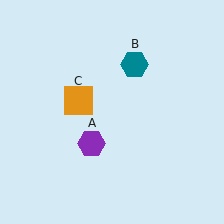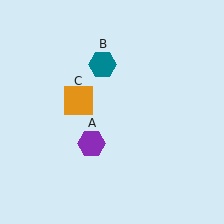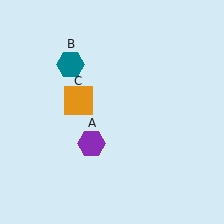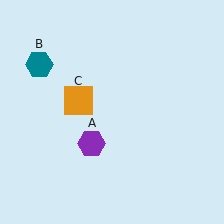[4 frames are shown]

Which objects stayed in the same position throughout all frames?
Purple hexagon (object A) and orange square (object C) remained stationary.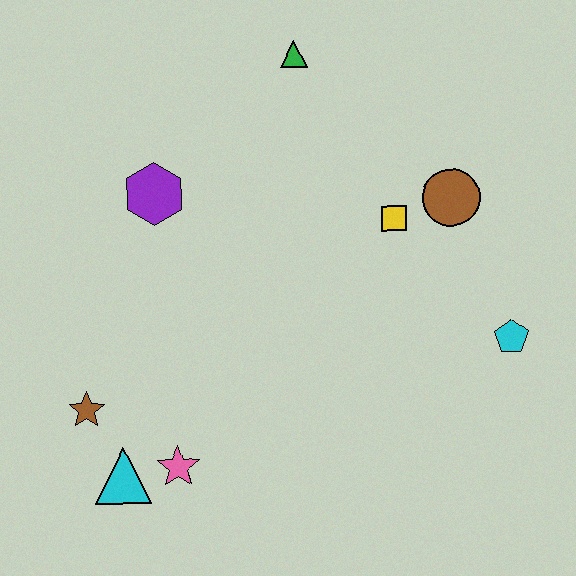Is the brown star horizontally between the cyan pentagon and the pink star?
No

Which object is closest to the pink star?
The cyan triangle is closest to the pink star.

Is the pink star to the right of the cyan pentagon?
No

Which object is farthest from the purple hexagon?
The cyan pentagon is farthest from the purple hexagon.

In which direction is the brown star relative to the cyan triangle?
The brown star is above the cyan triangle.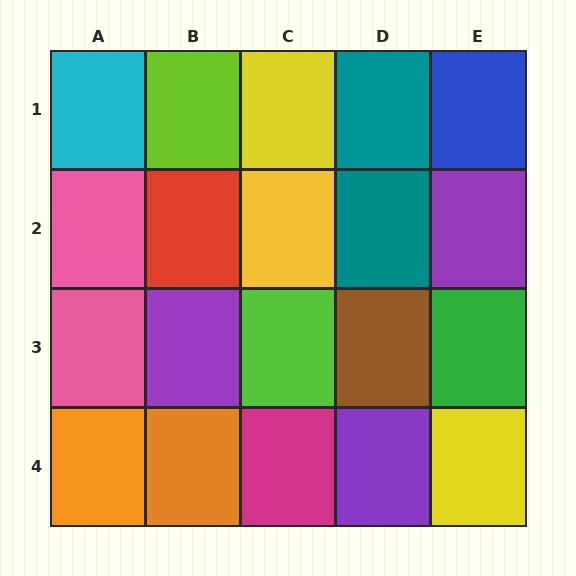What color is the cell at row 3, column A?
Pink.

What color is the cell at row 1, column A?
Cyan.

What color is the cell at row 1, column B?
Lime.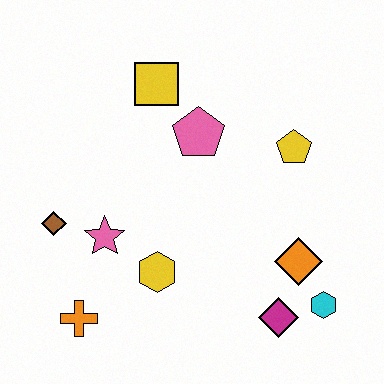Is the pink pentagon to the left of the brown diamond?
No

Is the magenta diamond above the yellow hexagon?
No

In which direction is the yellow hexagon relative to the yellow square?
The yellow hexagon is below the yellow square.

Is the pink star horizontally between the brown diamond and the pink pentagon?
Yes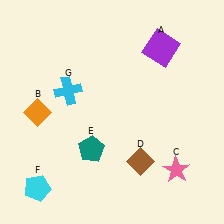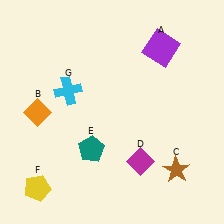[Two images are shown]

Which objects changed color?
C changed from pink to brown. D changed from brown to magenta. F changed from cyan to yellow.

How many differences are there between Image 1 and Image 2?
There are 3 differences between the two images.